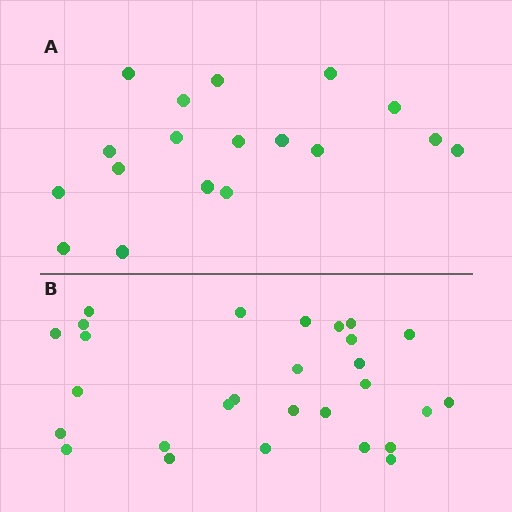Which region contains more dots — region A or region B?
Region B (the bottom region) has more dots.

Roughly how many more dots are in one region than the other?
Region B has roughly 10 or so more dots than region A.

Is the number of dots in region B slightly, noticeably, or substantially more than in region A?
Region B has substantially more. The ratio is roughly 1.6 to 1.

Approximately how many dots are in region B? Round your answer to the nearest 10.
About 30 dots. (The exact count is 28, which rounds to 30.)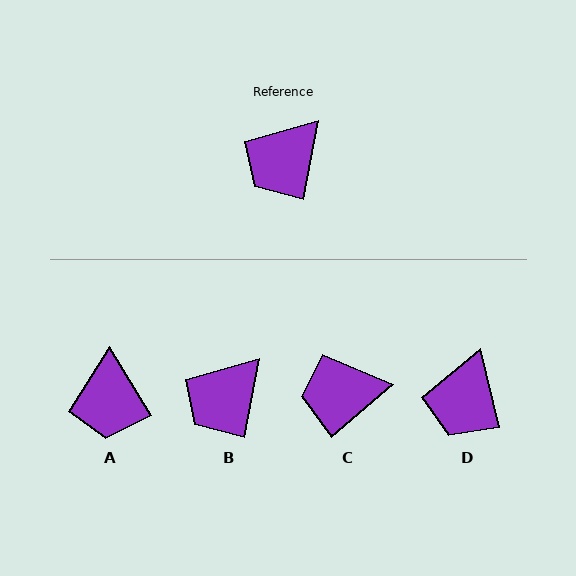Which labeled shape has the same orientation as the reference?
B.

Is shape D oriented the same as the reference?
No, it is off by about 24 degrees.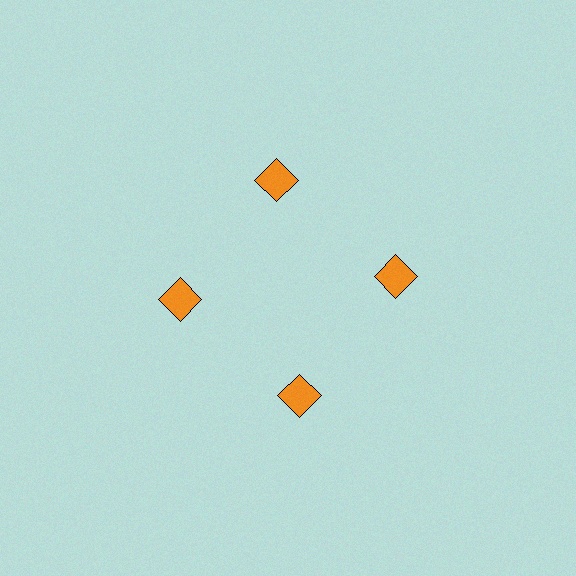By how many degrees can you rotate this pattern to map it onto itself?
The pattern maps onto itself every 90 degrees of rotation.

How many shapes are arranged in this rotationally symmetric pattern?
There are 4 shapes, arranged in 4 groups of 1.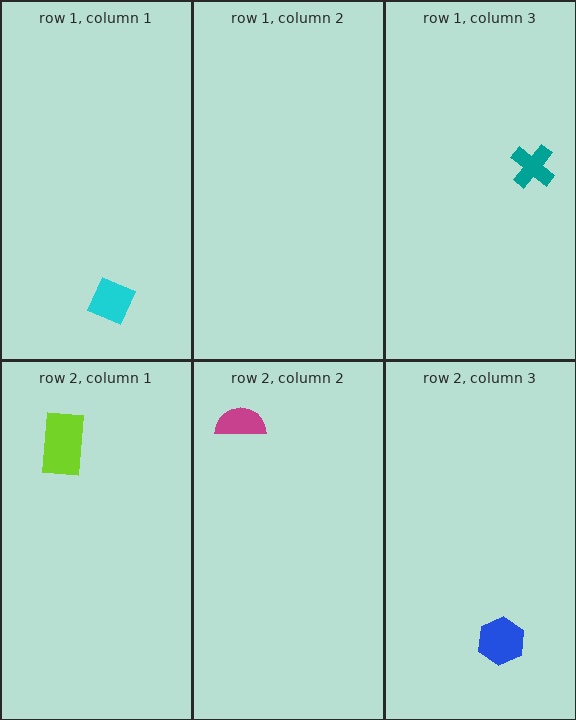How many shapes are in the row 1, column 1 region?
1.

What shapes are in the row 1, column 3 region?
The teal cross.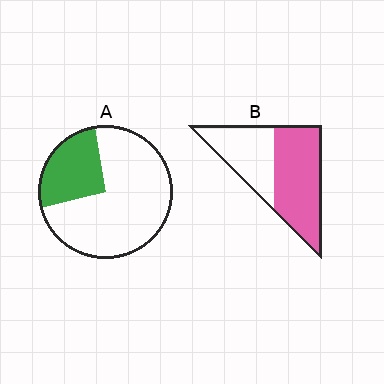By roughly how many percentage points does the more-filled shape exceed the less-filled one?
By roughly 30 percentage points (B over A).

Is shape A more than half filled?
No.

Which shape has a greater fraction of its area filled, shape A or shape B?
Shape B.